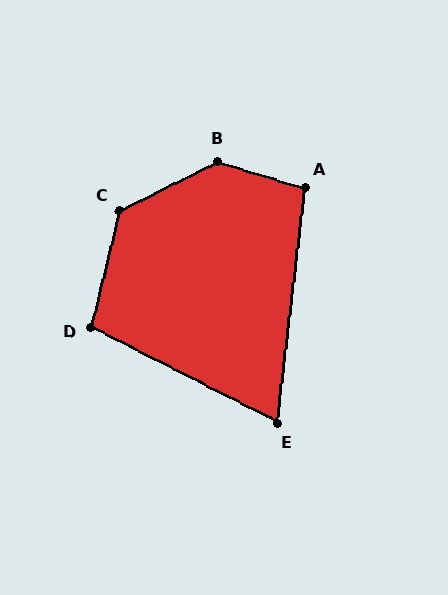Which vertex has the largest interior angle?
B, at approximately 136 degrees.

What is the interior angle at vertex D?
Approximately 104 degrees (obtuse).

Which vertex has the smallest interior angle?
E, at approximately 70 degrees.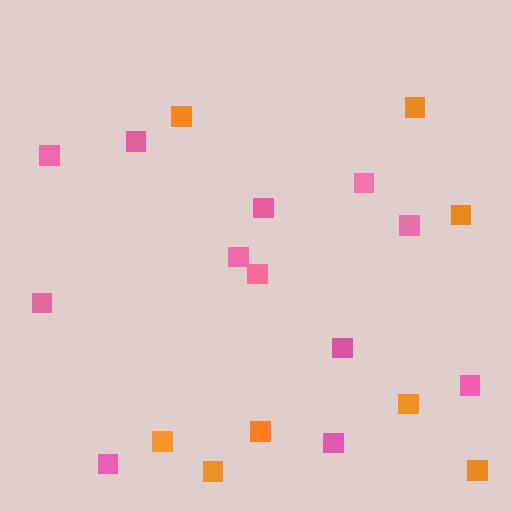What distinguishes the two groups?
There are 2 groups: one group of pink squares (12) and one group of orange squares (8).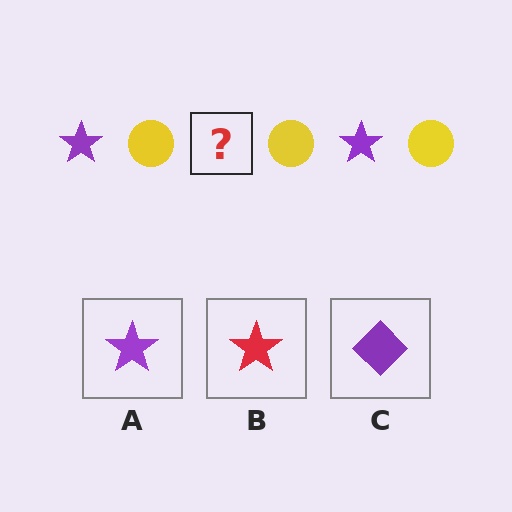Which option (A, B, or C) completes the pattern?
A.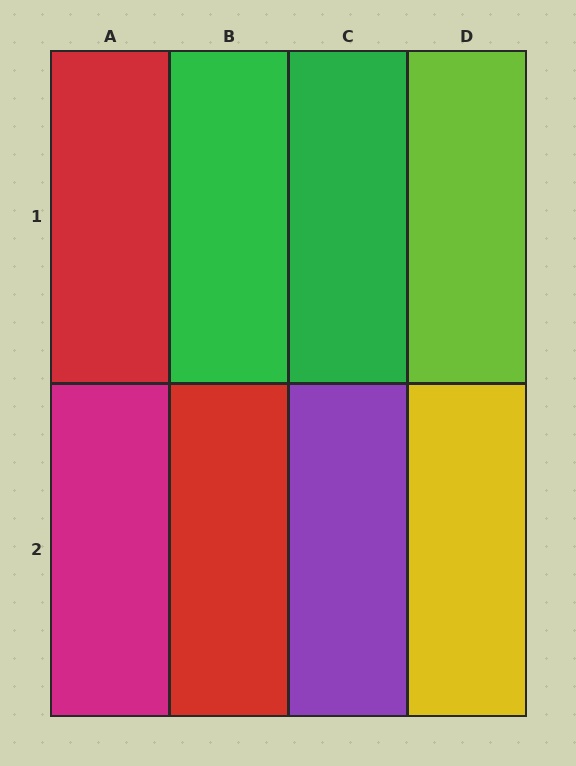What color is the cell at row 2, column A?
Magenta.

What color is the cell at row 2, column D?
Yellow.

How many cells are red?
2 cells are red.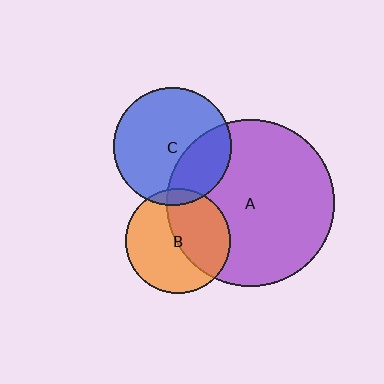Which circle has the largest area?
Circle A (purple).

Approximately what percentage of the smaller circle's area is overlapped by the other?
Approximately 10%.